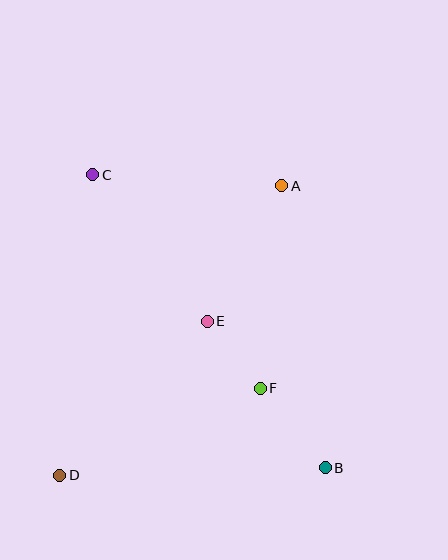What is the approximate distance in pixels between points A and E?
The distance between A and E is approximately 154 pixels.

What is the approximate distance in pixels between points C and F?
The distance between C and F is approximately 272 pixels.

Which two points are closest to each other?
Points E and F are closest to each other.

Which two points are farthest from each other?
Points B and C are farthest from each other.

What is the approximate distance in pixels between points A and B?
The distance between A and B is approximately 285 pixels.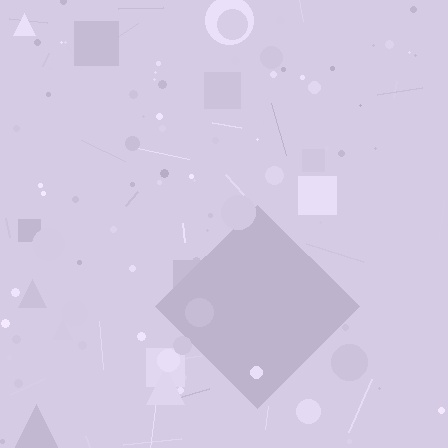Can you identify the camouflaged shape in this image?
The camouflaged shape is a diamond.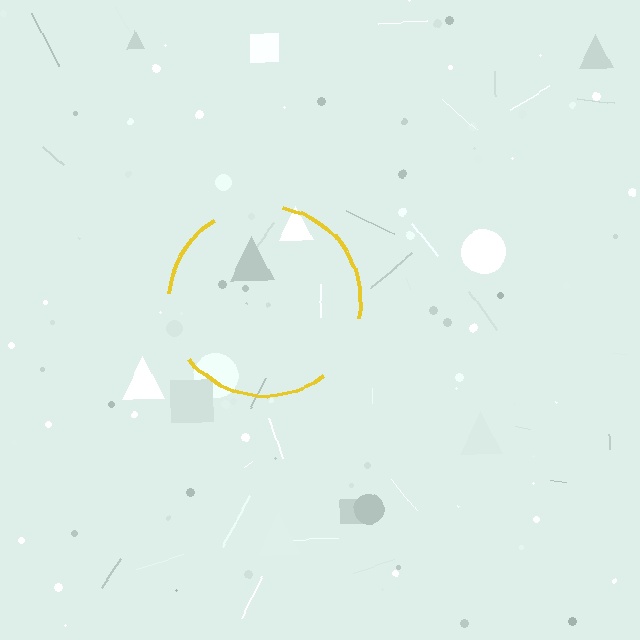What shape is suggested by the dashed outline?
The dashed outline suggests a circle.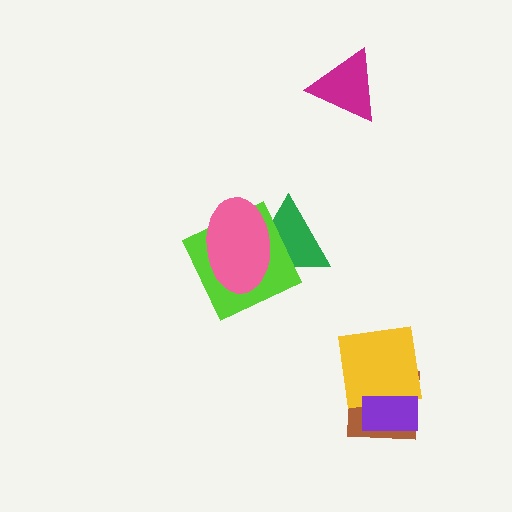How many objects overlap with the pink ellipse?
2 objects overlap with the pink ellipse.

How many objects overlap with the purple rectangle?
2 objects overlap with the purple rectangle.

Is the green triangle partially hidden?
Yes, it is partially covered by another shape.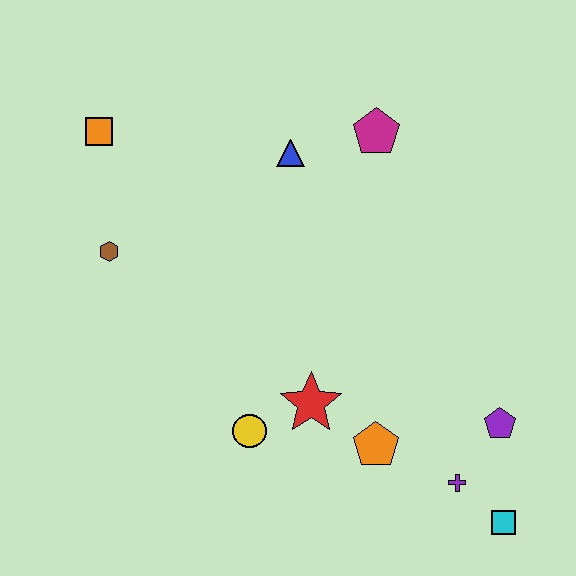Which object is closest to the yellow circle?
The red star is closest to the yellow circle.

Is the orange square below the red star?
No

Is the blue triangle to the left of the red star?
Yes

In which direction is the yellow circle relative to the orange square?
The yellow circle is below the orange square.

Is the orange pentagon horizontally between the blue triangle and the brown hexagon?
No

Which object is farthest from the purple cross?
The orange square is farthest from the purple cross.